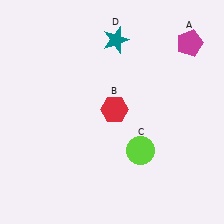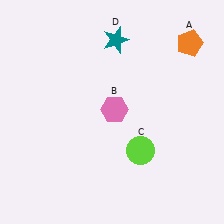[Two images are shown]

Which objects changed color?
A changed from magenta to orange. B changed from red to pink.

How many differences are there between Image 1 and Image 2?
There are 2 differences between the two images.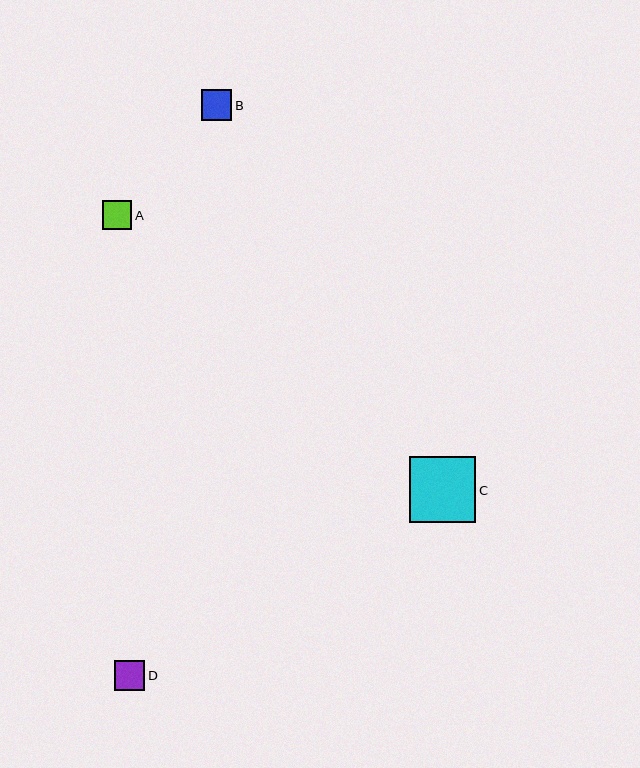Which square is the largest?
Square C is the largest with a size of approximately 67 pixels.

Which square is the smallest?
Square A is the smallest with a size of approximately 29 pixels.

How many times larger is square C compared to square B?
Square C is approximately 2.2 times the size of square B.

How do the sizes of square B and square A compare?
Square B and square A are approximately the same size.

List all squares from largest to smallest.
From largest to smallest: C, B, D, A.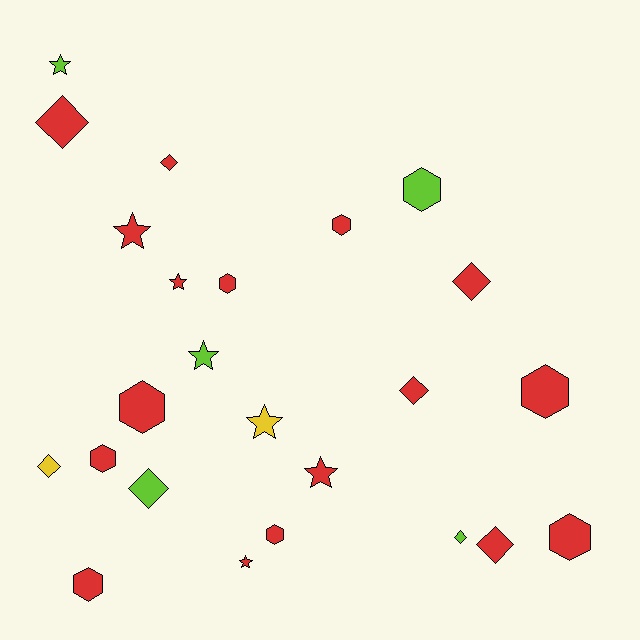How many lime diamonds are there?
There are 2 lime diamonds.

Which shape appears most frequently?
Hexagon, with 9 objects.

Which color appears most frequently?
Red, with 17 objects.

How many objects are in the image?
There are 24 objects.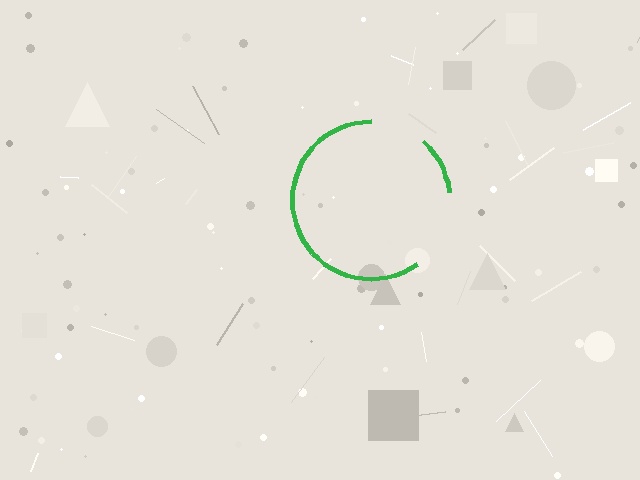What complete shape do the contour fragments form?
The contour fragments form a circle.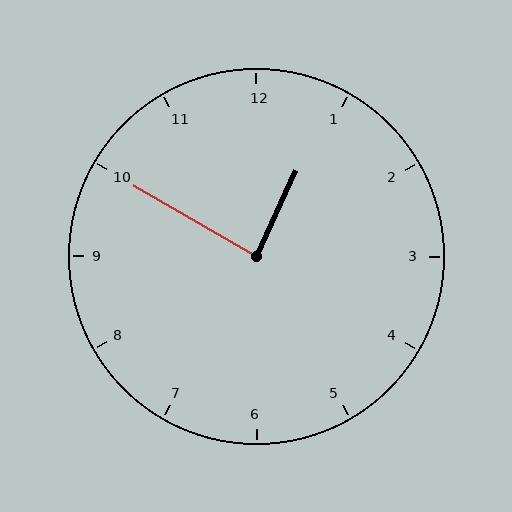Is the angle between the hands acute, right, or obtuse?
It is right.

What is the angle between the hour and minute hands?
Approximately 85 degrees.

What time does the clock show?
12:50.